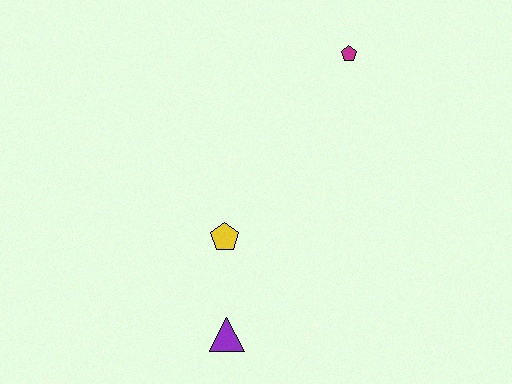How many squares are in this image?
There are no squares.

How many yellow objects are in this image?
There is 1 yellow object.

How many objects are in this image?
There are 3 objects.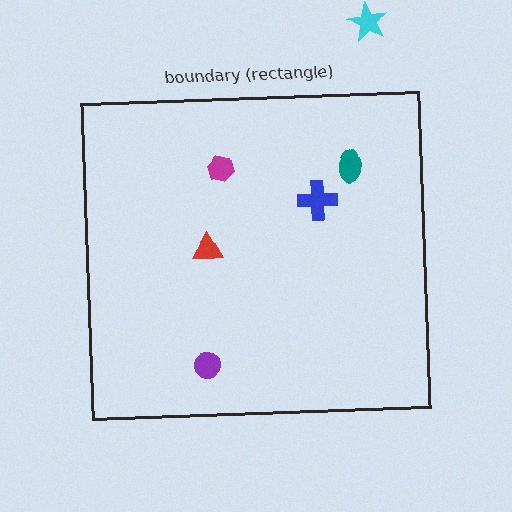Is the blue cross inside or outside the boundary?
Inside.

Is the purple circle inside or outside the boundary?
Inside.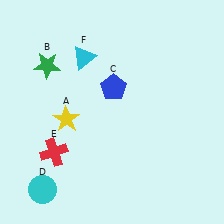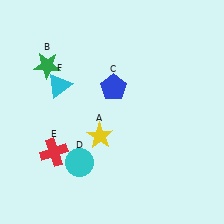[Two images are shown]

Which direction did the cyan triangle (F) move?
The cyan triangle (F) moved down.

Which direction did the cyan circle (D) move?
The cyan circle (D) moved right.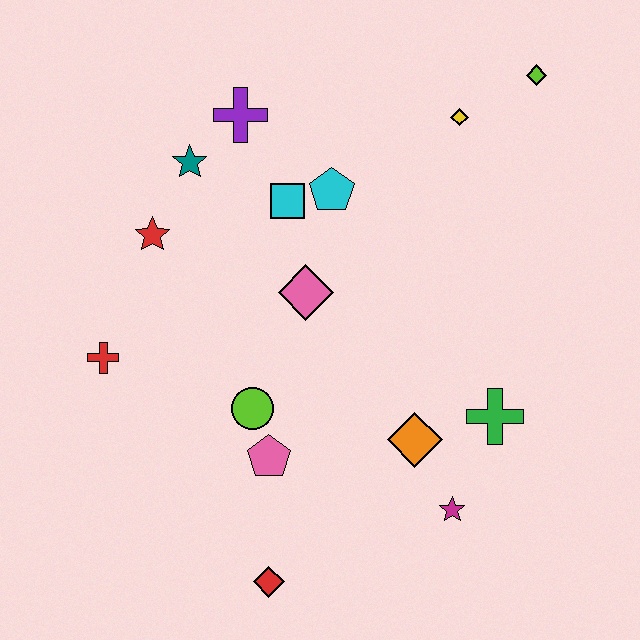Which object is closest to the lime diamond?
The yellow diamond is closest to the lime diamond.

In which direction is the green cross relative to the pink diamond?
The green cross is to the right of the pink diamond.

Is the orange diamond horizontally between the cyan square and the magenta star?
Yes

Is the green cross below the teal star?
Yes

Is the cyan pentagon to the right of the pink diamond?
Yes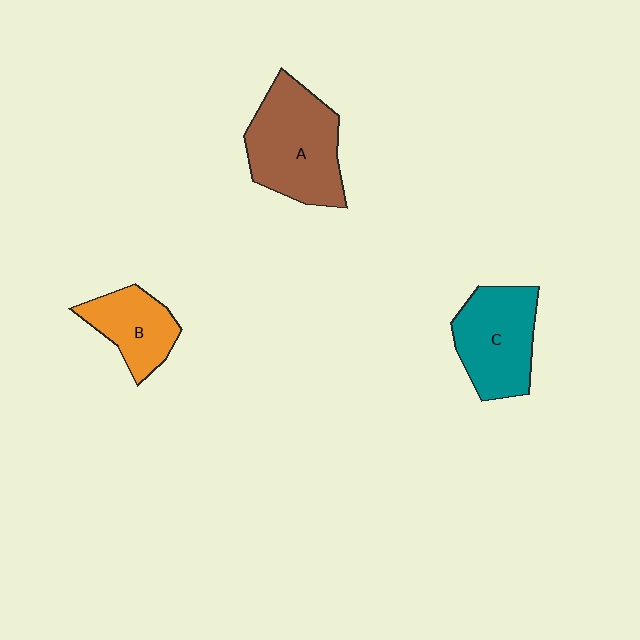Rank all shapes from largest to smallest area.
From largest to smallest: A (brown), C (teal), B (orange).